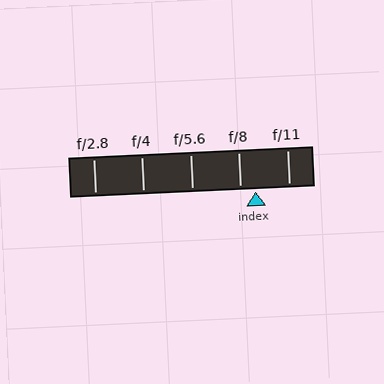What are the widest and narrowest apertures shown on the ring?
The widest aperture shown is f/2.8 and the narrowest is f/11.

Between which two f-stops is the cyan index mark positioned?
The index mark is between f/8 and f/11.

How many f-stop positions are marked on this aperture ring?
There are 5 f-stop positions marked.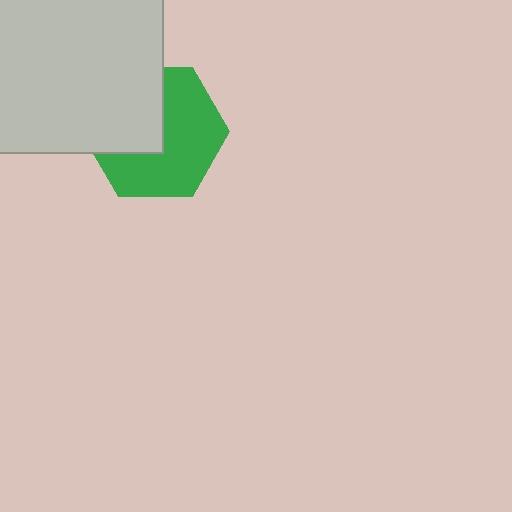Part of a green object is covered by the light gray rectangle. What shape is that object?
It is a hexagon.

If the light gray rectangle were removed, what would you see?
You would see the complete green hexagon.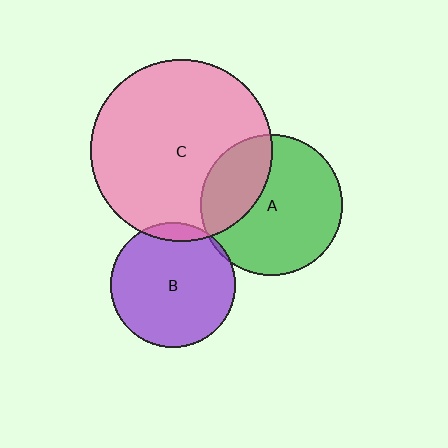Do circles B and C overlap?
Yes.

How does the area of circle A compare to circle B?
Approximately 1.3 times.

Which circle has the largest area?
Circle C (pink).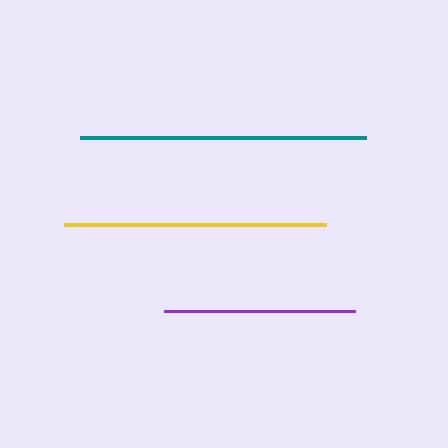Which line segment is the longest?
The teal line is the longest at approximately 286 pixels.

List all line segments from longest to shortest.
From longest to shortest: teal, yellow, purple.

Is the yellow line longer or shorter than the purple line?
The yellow line is longer than the purple line.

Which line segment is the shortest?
The purple line is the shortest at approximately 191 pixels.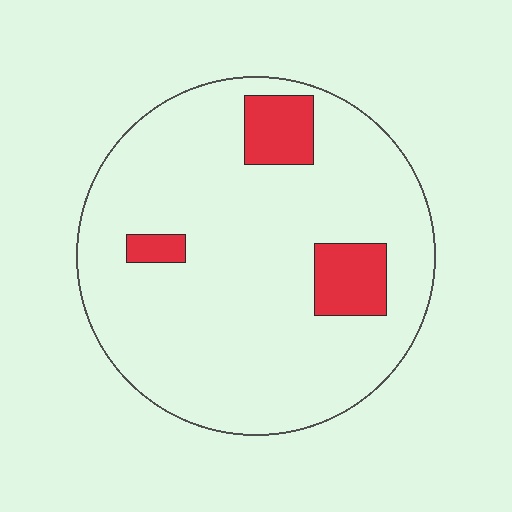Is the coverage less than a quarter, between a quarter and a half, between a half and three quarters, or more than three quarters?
Less than a quarter.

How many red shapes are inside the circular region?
3.